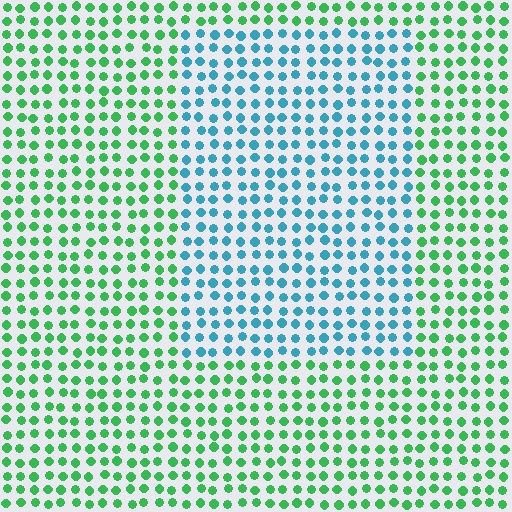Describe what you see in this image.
The image is filled with small green elements in a uniform arrangement. A rectangle-shaped region is visible where the elements are tinted to a slightly different hue, forming a subtle color boundary.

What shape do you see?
I see a rectangle.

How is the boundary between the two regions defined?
The boundary is defined purely by a slight shift in hue (about 58 degrees). Spacing, size, and orientation are identical on both sides.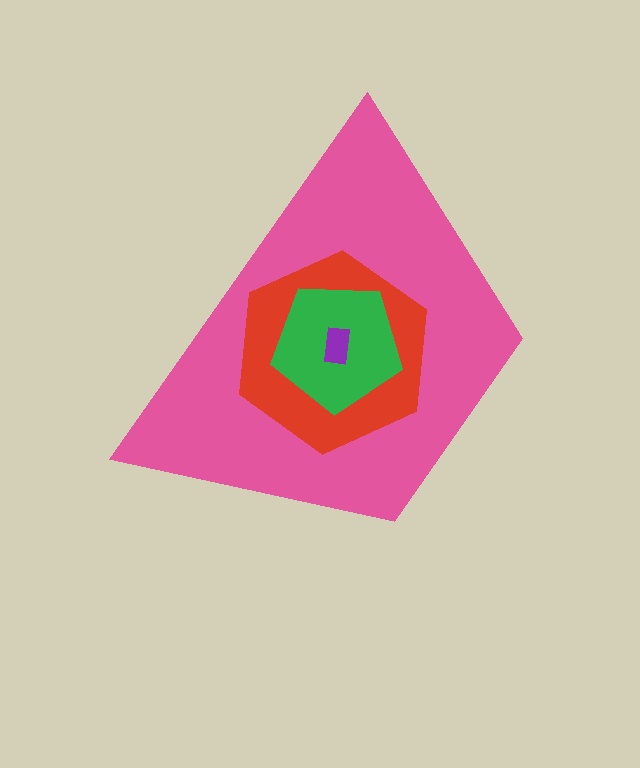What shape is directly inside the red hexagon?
The green pentagon.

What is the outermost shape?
The pink trapezoid.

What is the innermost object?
The purple rectangle.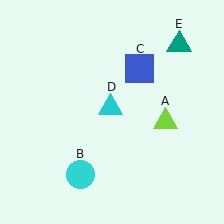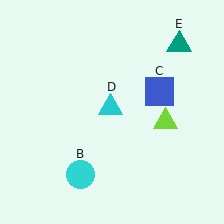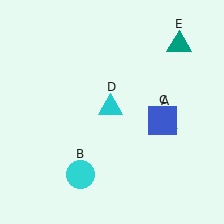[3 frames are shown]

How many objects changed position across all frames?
1 object changed position: blue square (object C).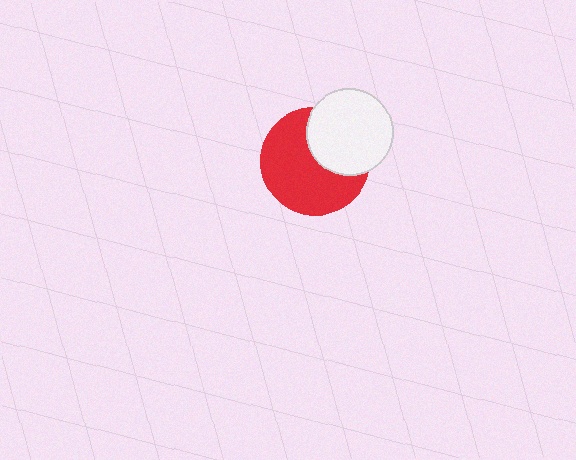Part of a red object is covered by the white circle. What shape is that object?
It is a circle.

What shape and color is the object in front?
The object in front is a white circle.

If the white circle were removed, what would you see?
You would see the complete red circle.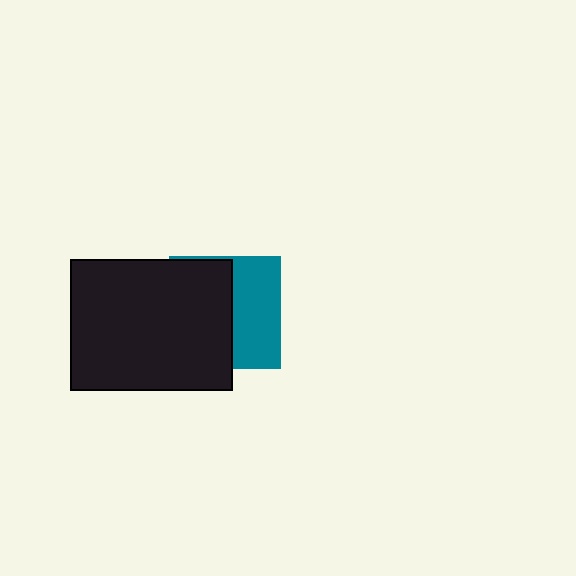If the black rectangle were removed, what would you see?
You would see the complete teal square.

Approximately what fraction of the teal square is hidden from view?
Roughly 55% of the teal square is hidden behind the black rectangle.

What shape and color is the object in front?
The object in front is a black rectangle.